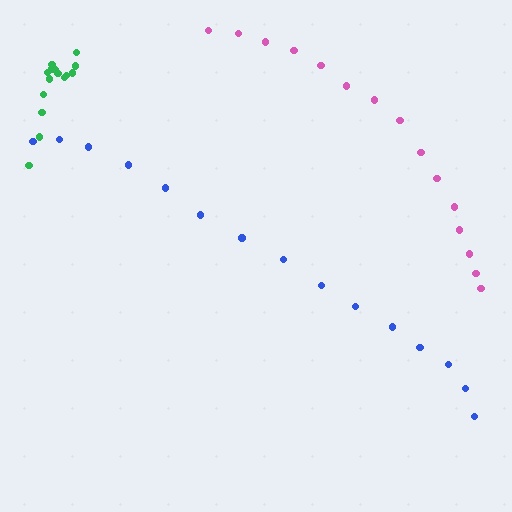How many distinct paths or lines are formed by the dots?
There are 3 distinct paths.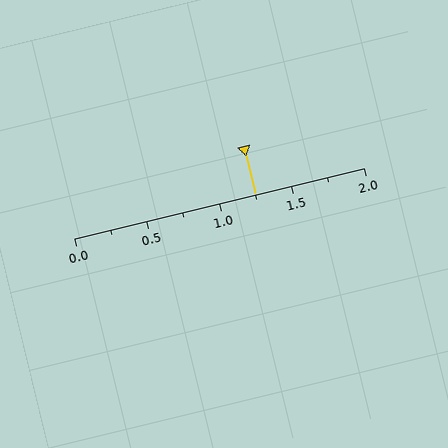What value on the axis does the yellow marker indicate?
The marker indicates approximately 1.25.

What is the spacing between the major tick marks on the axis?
The major ticks are spaced 0.5 apart.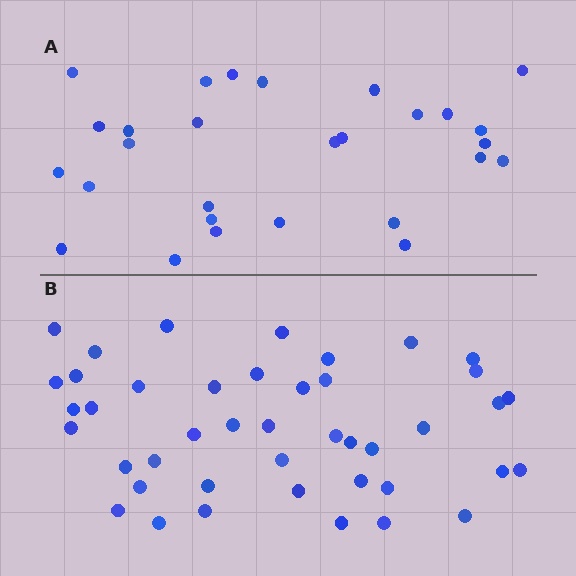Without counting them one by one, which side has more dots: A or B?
Region B (the bottom region) has more dots.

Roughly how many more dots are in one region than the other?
Region B has approximately 15 more dots than region A.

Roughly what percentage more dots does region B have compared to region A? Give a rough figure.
About 55% more.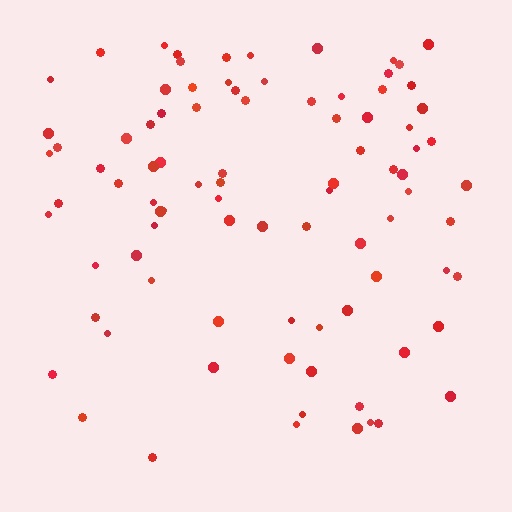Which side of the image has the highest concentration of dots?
The top.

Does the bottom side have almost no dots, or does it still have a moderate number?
Still a moderate number, just noticeably fewer than the top.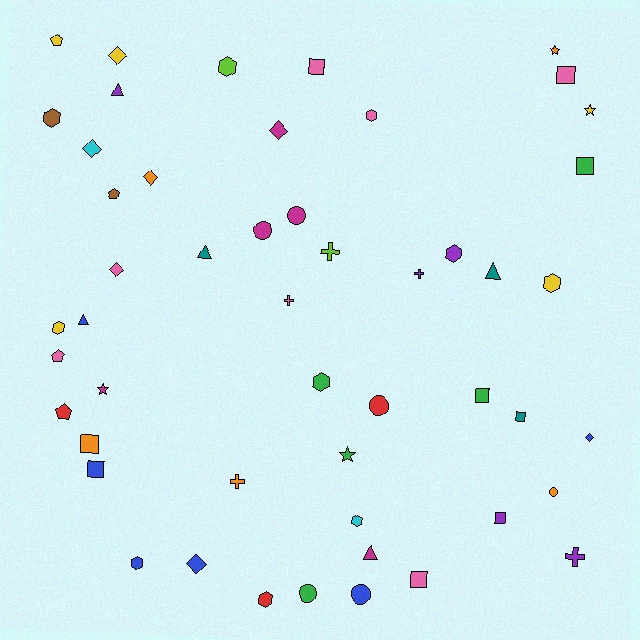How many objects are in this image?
There are 50 objects.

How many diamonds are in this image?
There are 7 diamonds.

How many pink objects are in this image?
There are 7 pink objects.